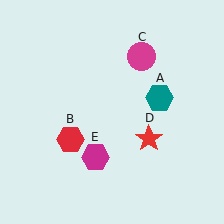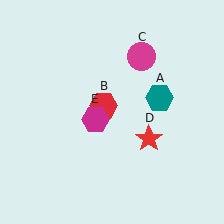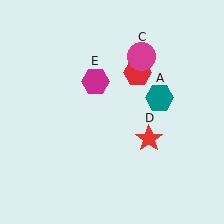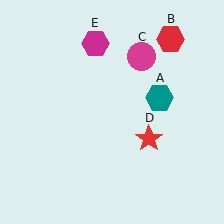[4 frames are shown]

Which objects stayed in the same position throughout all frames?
Teal hexagon (object A) and magenta circle (object C) and red star (object D) remained stationary.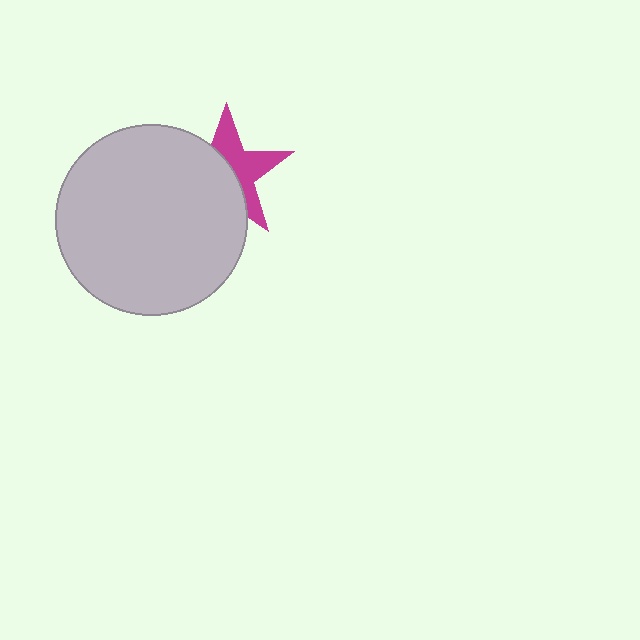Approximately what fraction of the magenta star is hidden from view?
Roughly 54% of the magenta star is hidden behind the light gray circle.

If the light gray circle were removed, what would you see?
You would see the complete magenta star.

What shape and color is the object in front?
The object in front is a light gray circle.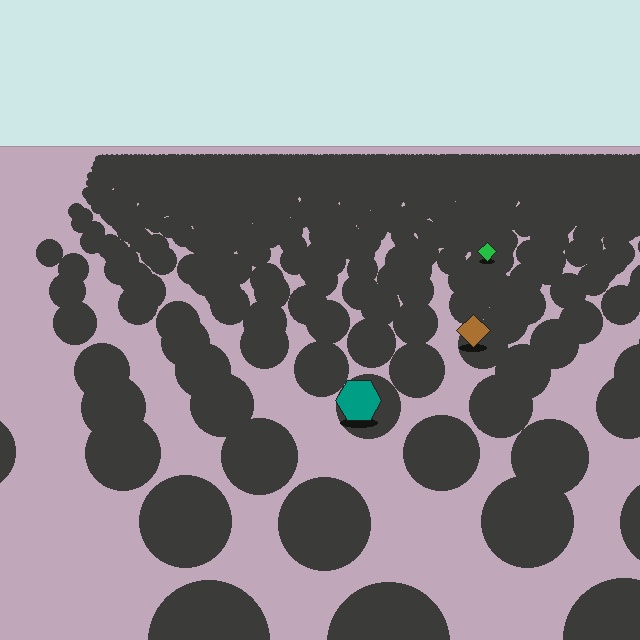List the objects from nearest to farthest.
From nearest to farthest: the teal hexagon, the brown diamond, the green diamond.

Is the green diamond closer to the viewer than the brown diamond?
No. The brown diamond is closer — you can tell from the texture gradient: the ground texture is coarser near it.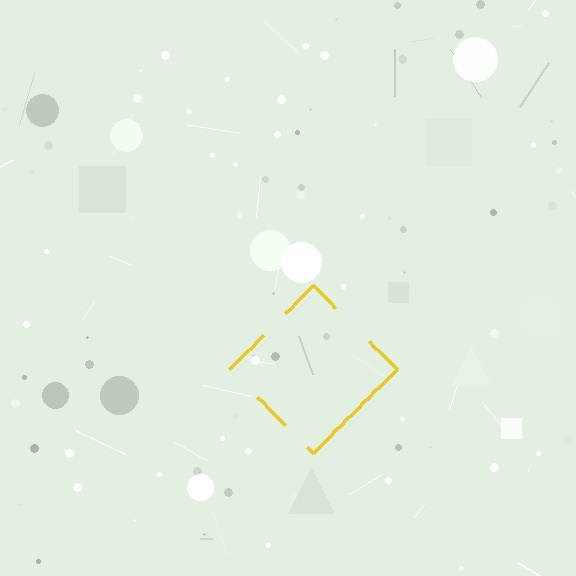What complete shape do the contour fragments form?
The contour fragments form a diamond.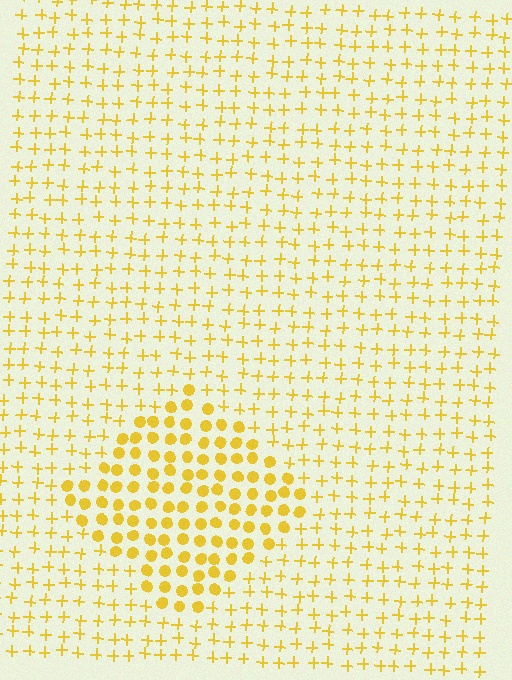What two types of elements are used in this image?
The image uses circles inside the diamond region and plus signs outside it.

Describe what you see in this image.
The image is filled with small yellow elements arranged in a uniform grid. A diamond-shaped region contains circles, while the surrounding area contains plus signs. The boundary is defined purely by the change in element shape.